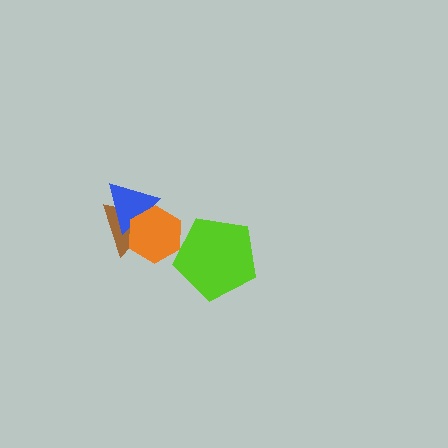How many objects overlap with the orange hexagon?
3 objects overlap with the orange hexagon.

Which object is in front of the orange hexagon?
The lime pentagon is in front of the orange hexagon.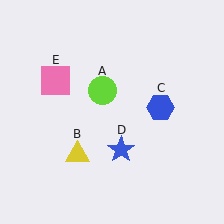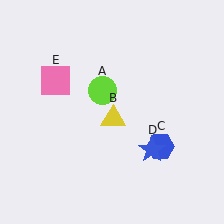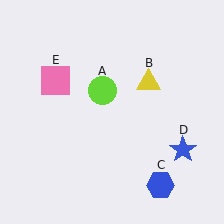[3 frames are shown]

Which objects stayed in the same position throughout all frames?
Lime circle (object A) and pink square (object E) remained stationary.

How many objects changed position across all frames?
3 objects changed position: yellow triangle (object B), blue hexagon (object C), blue star (object D).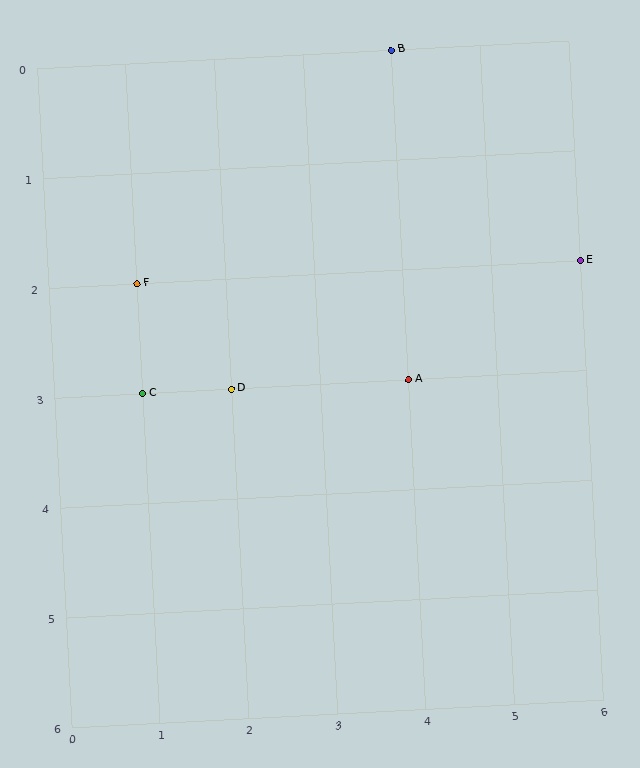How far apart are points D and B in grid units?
Points D and B are 2 columns and 3 rows apart (about 3.6 grid units diagonally).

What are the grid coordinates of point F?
Point F is at grid coordinates (1, 2).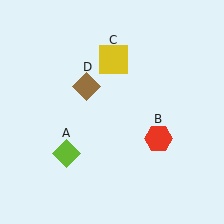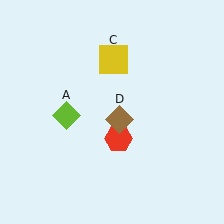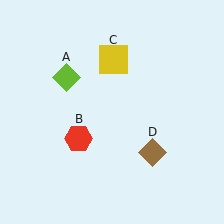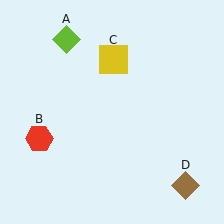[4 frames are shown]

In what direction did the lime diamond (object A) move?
The lime diamond (object A) moved up.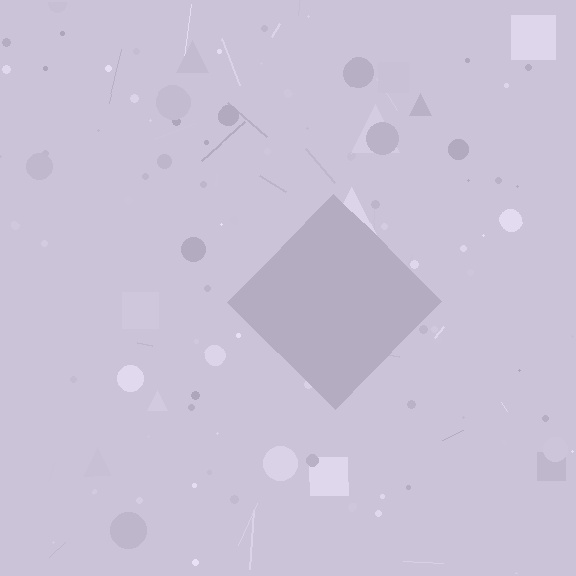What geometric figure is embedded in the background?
A diamond is embedded in the background.